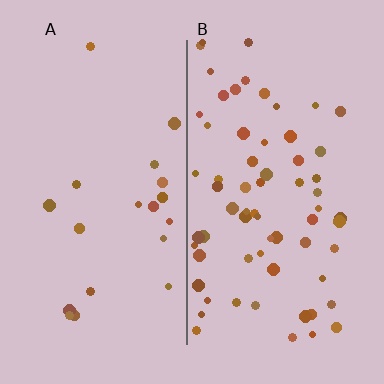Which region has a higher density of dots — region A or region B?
B (the right).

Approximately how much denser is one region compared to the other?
Approximately 3.4× — region B over region A.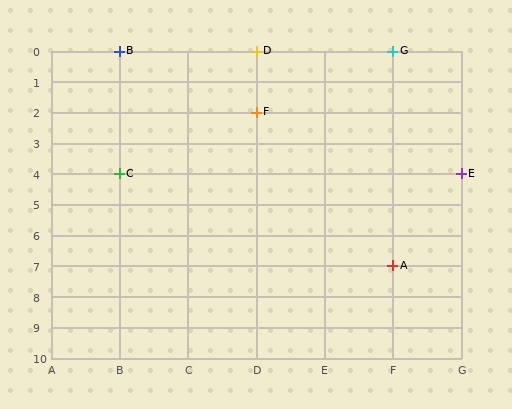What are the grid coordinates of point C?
Point C is at grid coordinates (B, 4).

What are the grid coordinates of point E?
Point E is at grid coordinates (G, 4).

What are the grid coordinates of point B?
Point B is at grid coordinates (B, 0).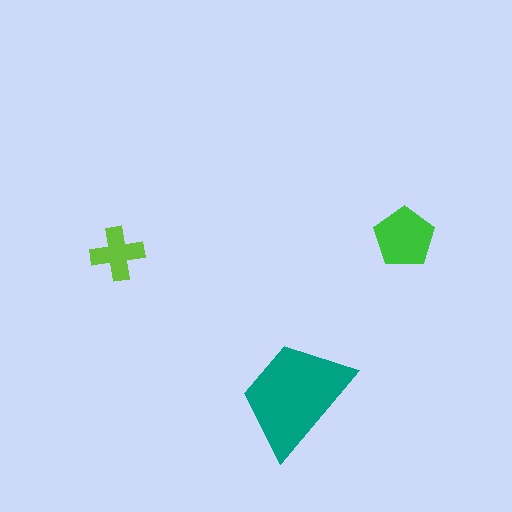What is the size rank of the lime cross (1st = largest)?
3rd.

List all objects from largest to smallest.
The teal trapezoid, the green pentagon, the lime cross.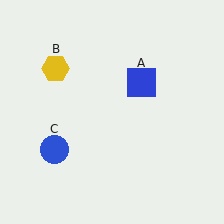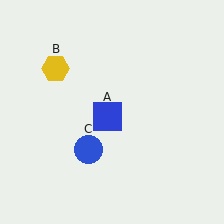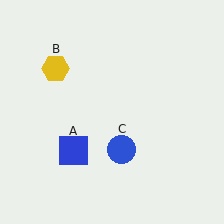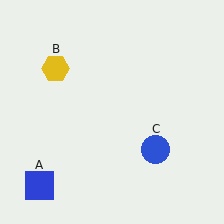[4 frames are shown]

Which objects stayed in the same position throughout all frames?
Yellow hexagon (object B) remained stationary.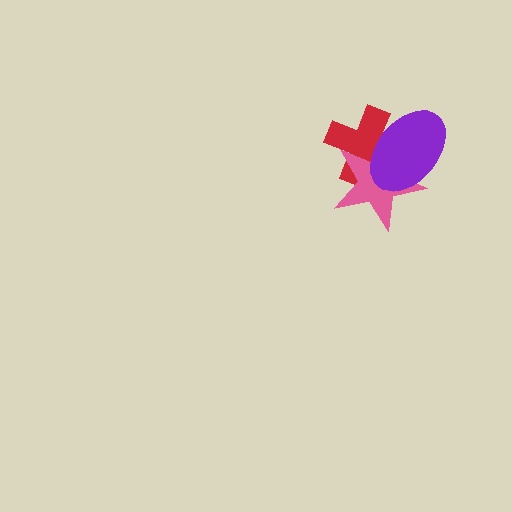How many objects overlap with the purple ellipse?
2 objects overlap with the purple ellipse.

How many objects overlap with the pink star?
2 objects overlap with the pink star.